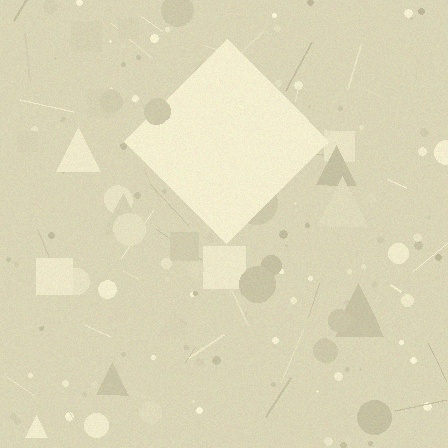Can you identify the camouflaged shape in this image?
The camouflaged shape is a diamond.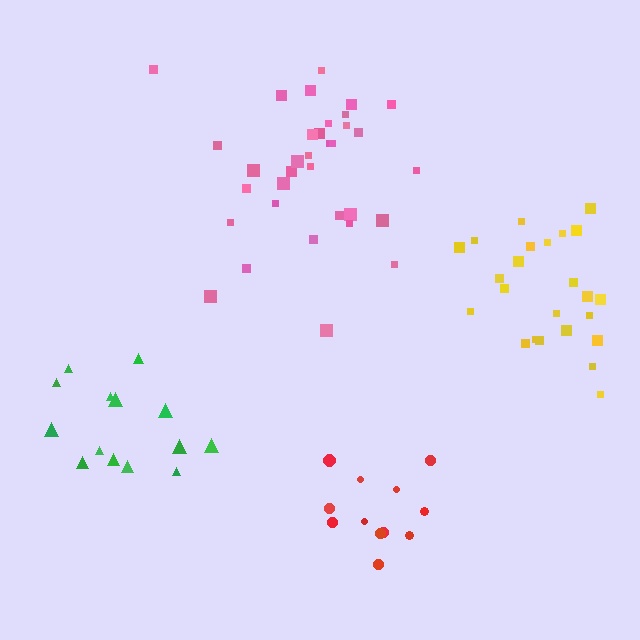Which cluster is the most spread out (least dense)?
Red.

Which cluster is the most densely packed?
Yellow.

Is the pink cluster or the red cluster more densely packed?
Pink.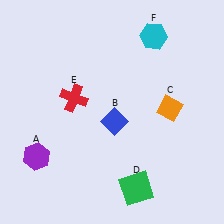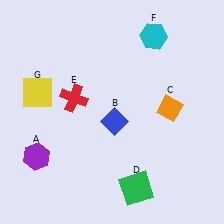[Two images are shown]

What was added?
A yellow square (G) was added in Image 2.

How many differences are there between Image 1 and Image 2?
There is 1 difference between the two images.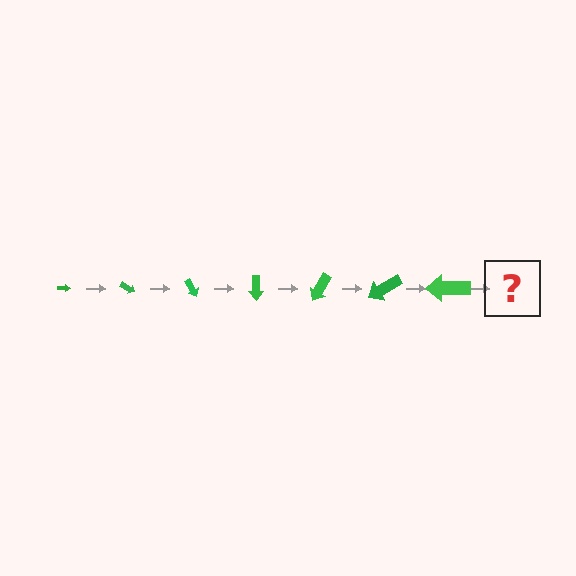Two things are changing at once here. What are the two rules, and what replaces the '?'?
The two rules are that the arrow grows larger each step and it rotates 30 degrees each step. The '?' should be an arrow, larger than the previous one and rotated 210 degrees from the start.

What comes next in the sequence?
The next element should be an arrow, larger than the previous one and rotated 210 degrees from the start.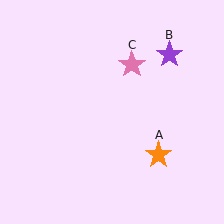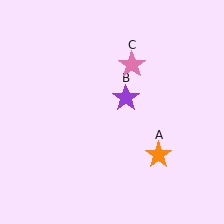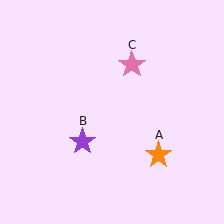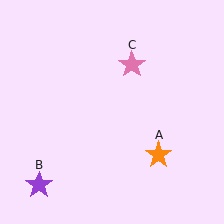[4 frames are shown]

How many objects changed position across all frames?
1 object changed position: purple star (object B).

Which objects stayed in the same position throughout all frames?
Orange star (object A) and pink star (object C) remained stationary.